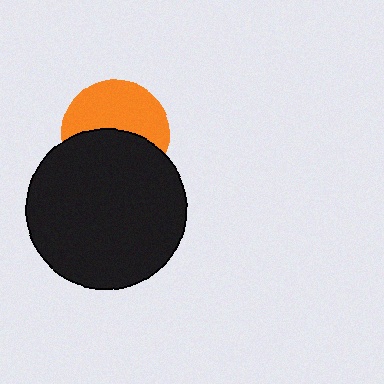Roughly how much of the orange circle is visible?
About half of it is visible (roughly 51%).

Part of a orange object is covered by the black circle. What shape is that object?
It is a circle.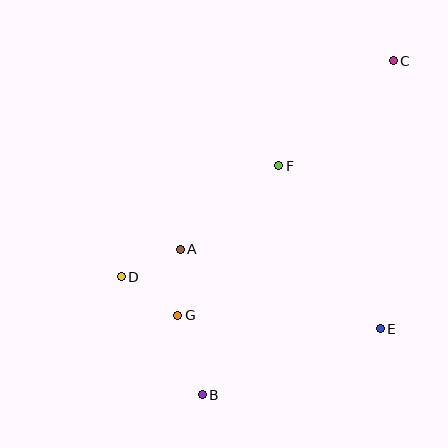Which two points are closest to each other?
Points A and D are closest to each other.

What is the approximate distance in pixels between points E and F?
The distance between E and F is approximately 192 pixels.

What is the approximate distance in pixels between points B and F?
The distance between B and F is approximately 241 pixels.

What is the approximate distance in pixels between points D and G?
The distance between D and G is approximately 69 pixels.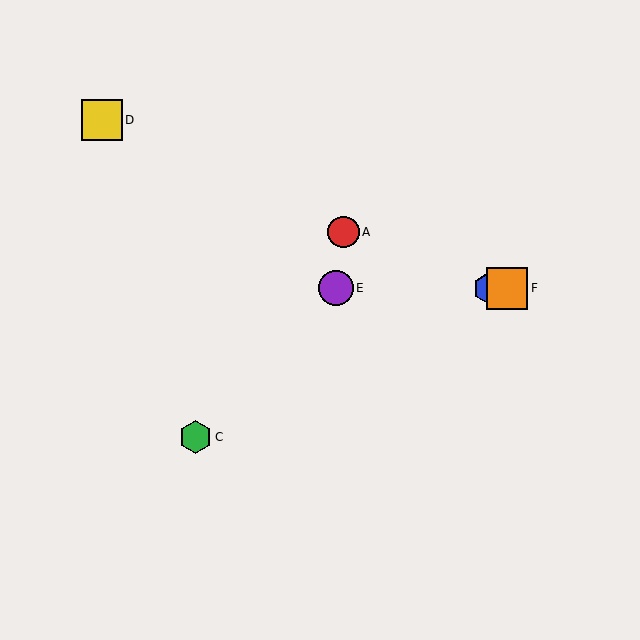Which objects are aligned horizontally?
Objects B, E, F are aligned horizontally.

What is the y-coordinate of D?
Object D is at y≈120.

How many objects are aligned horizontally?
3 objects (B, E, F) are aligned horizontally.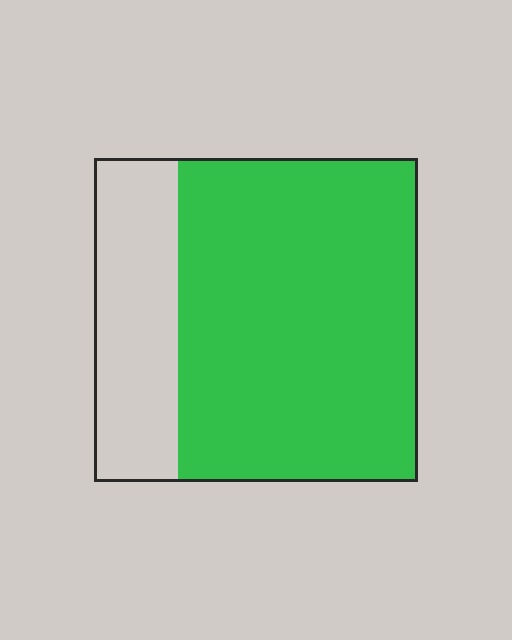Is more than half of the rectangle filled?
Yes.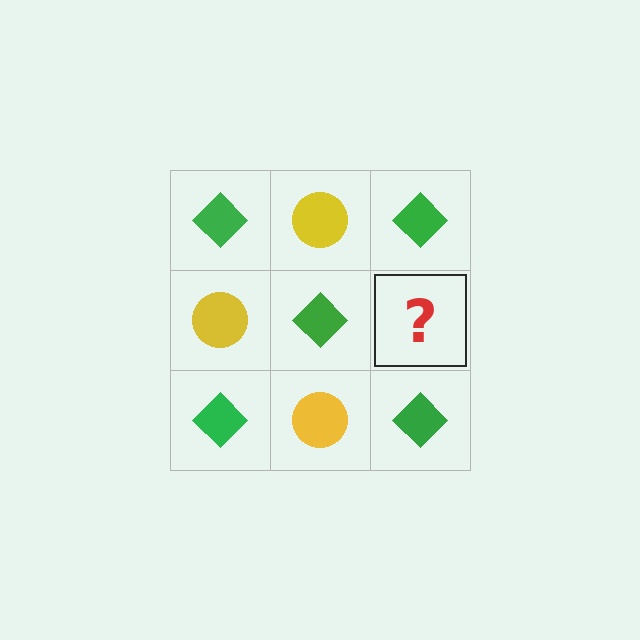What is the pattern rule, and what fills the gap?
The rule is that it alternates green diamond and yellow circle in a checkerboard pattern. The gap should be filled with a yellow circle.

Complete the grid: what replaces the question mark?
The question mark should be replaced with a yellow circle.